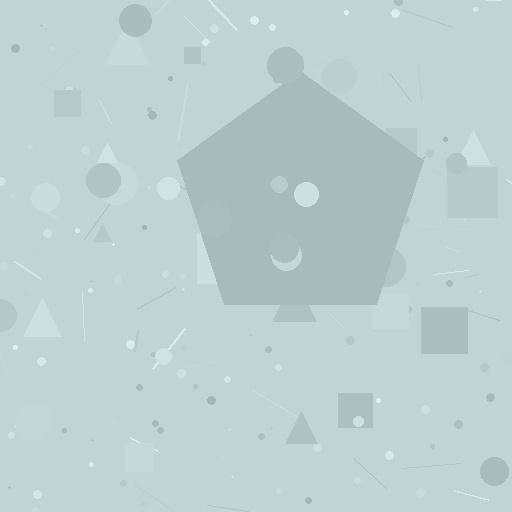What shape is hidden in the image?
A pentagon is hidden in the image.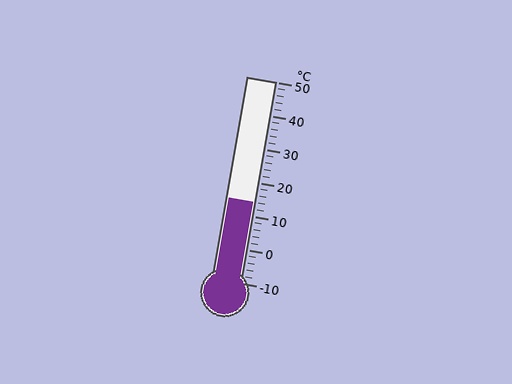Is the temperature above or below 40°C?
The temperature is below 40°C.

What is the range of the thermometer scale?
The thermometer scale ranges from -10°C to 50°C.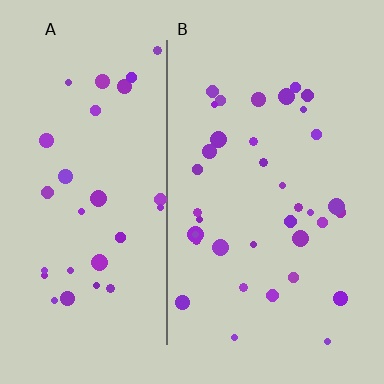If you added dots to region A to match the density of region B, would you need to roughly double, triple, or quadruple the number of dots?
Approximately double.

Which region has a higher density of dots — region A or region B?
B (the right).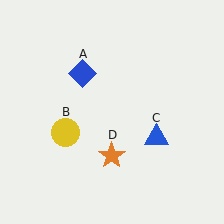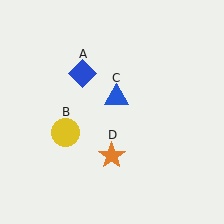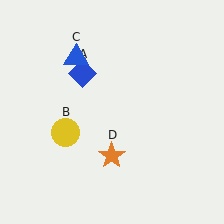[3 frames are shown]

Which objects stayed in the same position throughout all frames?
Blue diamond (object A) and yellow circle (object B) and orange star (object D) remained stationary.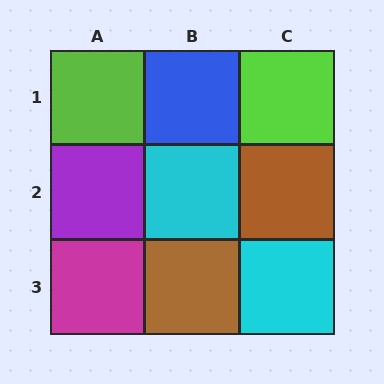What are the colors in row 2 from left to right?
Purple, cyan, brown.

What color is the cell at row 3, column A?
Magenta.